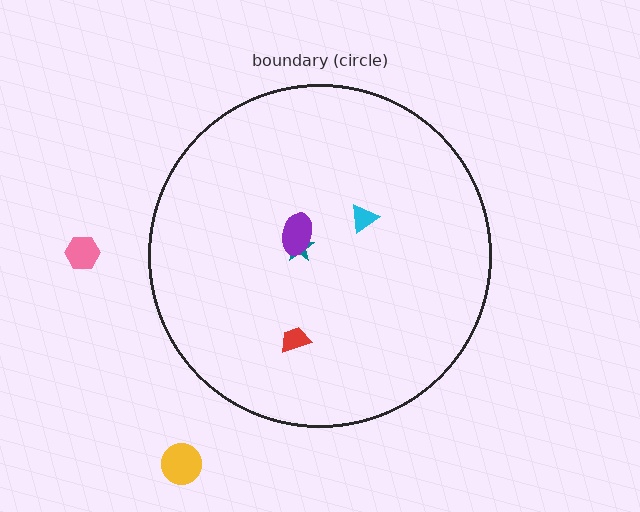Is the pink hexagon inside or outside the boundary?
Outside.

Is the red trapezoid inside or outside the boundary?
Inside.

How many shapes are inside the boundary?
4 inside, 2 outside.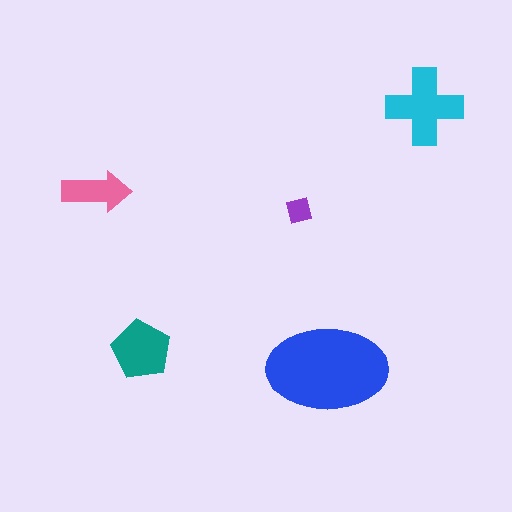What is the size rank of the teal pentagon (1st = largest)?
3rd.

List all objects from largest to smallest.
The blue ellipse, the cyan cross, the teal pentagon, the pink arrow, the purple square.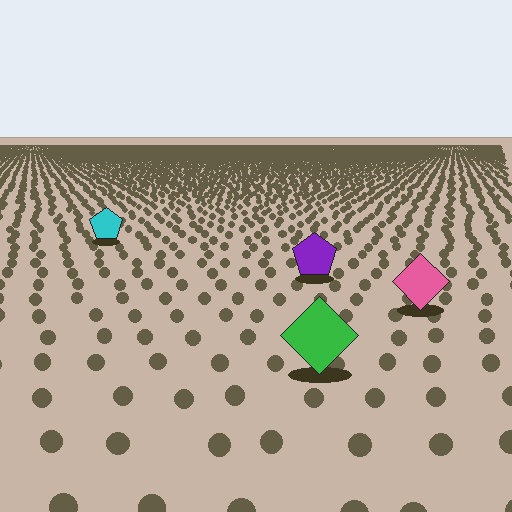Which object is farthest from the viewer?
The cyan pentagon is farthest from the viewer. It appears smaller and the ground texture around it is denser.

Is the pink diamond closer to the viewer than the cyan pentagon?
Yes. The pink diamond is closer — you can tell from the texture gradient: the ground texture is coarser near it.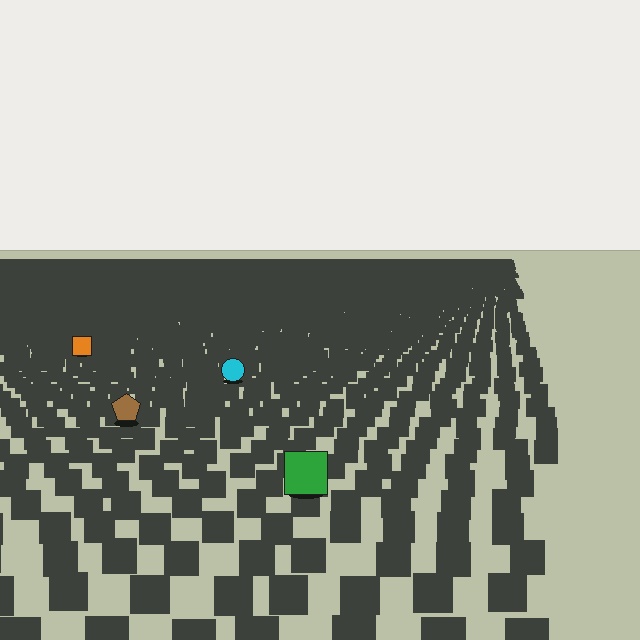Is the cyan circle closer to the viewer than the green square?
No. The green square is closer — you can tell from the texture gradient: the ground texture is coarser near it.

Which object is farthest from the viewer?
The orange square is farthest from the viewer. It appears smaller and the ground texture around it is denser.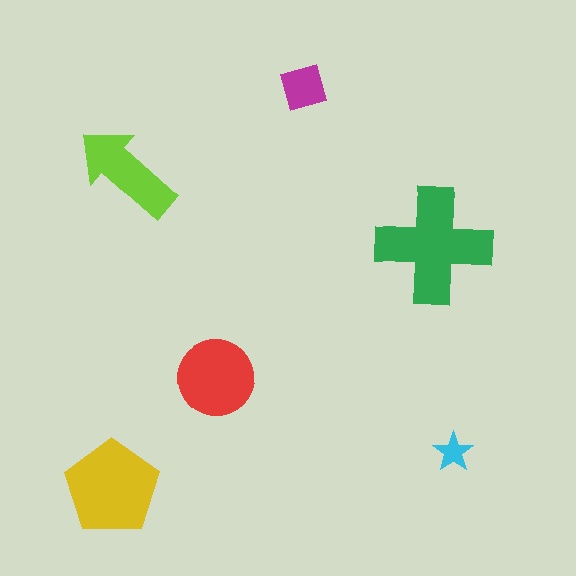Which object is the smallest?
The cyan star.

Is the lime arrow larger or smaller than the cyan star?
Larger.